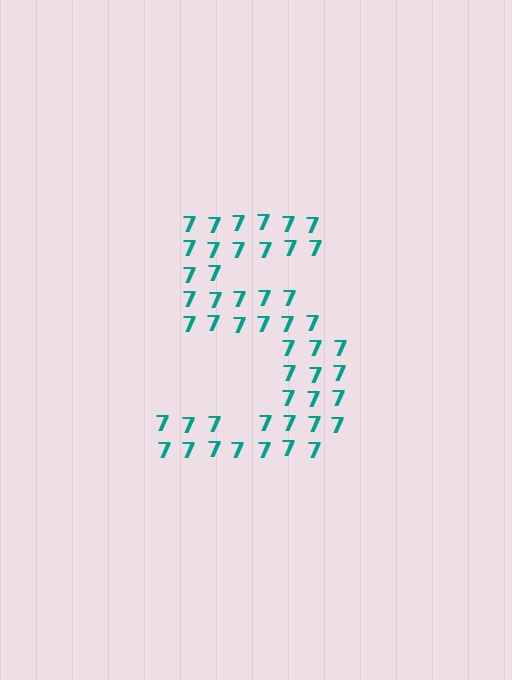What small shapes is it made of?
It is made of small digit 7's.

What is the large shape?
The large shape is the digit 5.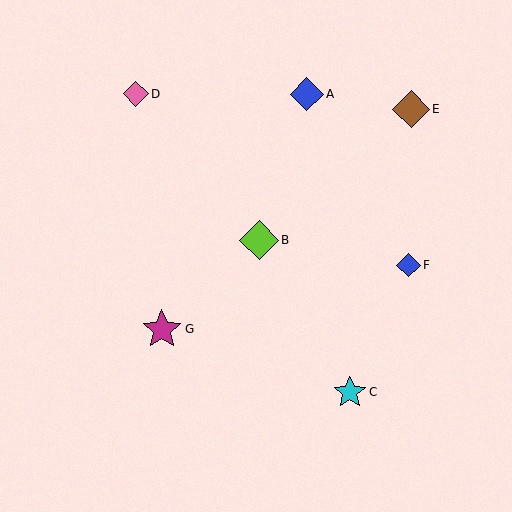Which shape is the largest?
The magenta star (labeled G) is the largest.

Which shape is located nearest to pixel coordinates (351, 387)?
The cyan star (labeled C) at (350, 392) is nearest to that location.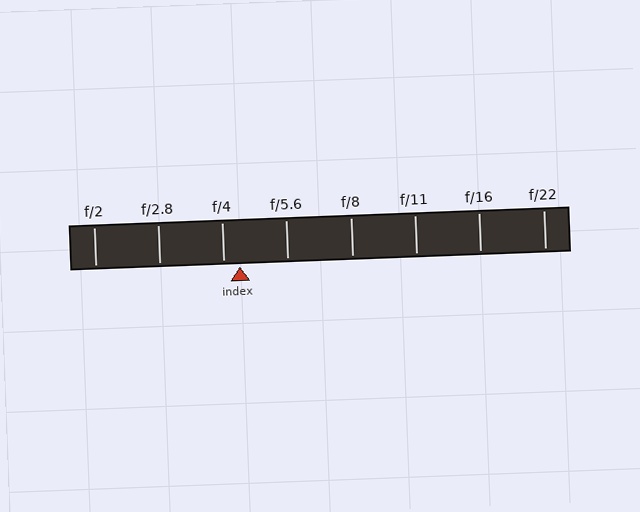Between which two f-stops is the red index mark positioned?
The index mark is between f/4 and f/5.6.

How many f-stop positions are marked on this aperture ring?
There are 8 f-stop positions marked.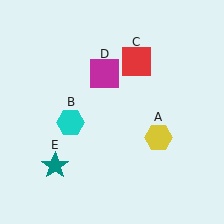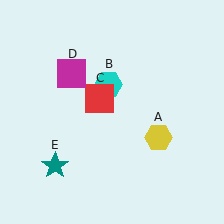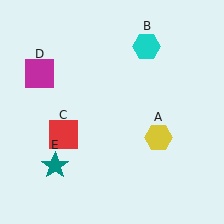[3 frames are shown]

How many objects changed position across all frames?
3 objects changed position: cyan hexagon (object B), red square (object C), magenta square (object D).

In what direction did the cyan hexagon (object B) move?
The cyan hexagon (object B) moved up and to the right.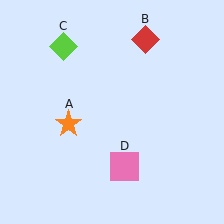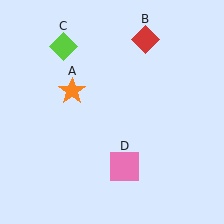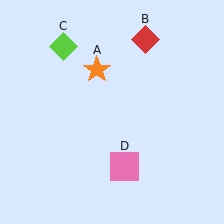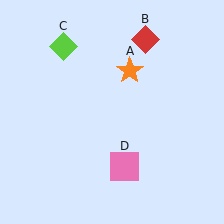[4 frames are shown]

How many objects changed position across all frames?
1 object changed position: orange star (object A).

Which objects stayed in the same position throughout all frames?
Red diamond (object B) and lime diamond (object C) and pink square (object D) remained stationary.